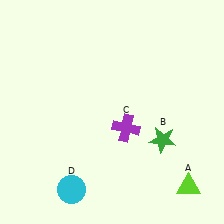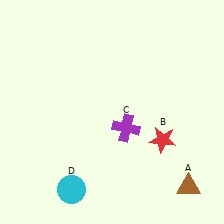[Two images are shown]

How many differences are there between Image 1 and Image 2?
There are 2 differences between the two images.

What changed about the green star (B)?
In Image 1, B is green. In Image 2, it changed to red.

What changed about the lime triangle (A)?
In Image 1, A is lime. In Image 2, it changed to brown.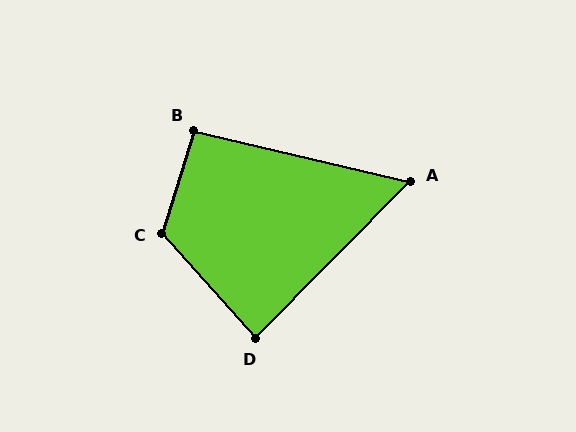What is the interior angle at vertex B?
Approximately 94 degrees (approximately right).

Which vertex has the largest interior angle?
C, at approximately 121 degrees.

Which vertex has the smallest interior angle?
A, at approximately 59 degrees.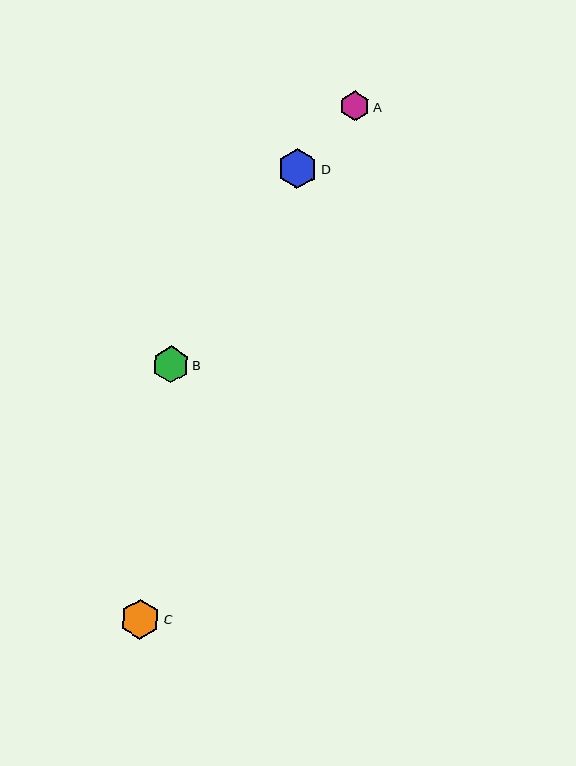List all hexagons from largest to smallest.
From largest to smallest: C, D, B, A.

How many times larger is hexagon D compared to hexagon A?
Hexagon D is approximately 1.3 times the size of hexagon A.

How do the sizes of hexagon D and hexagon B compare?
Hexagon D and hexagon B are approximately the same size.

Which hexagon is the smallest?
Hexagon A is the smallest with a size of approximately 30 pixels.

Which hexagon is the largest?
Hexagon C is the largest with a size of approximately 40 pixels.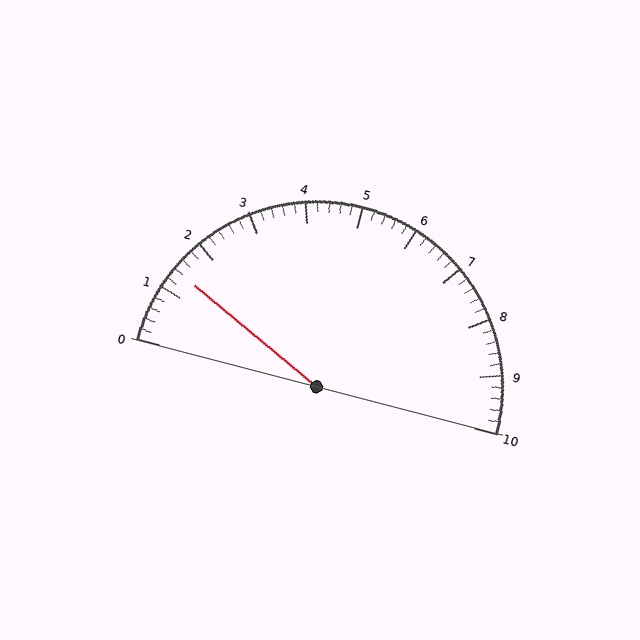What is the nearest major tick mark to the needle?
The nearest major tick mark is 1.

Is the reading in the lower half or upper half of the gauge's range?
The reading is in the lower half of the range (0 to 10).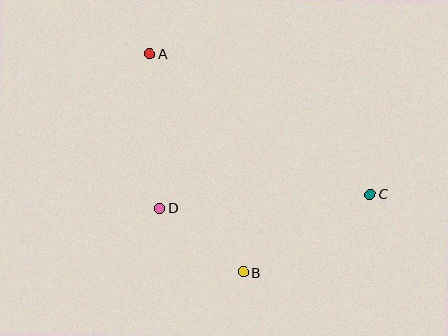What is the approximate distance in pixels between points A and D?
The distance between A and D is approximately 155 pixels.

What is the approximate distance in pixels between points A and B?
The distance between A and B is approximately 237 pixels.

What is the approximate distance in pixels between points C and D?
The distance between C and D is approximately 211 pixels.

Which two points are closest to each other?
Points B and D are closest to each other.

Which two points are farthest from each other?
Points A and C are farthest from each other.